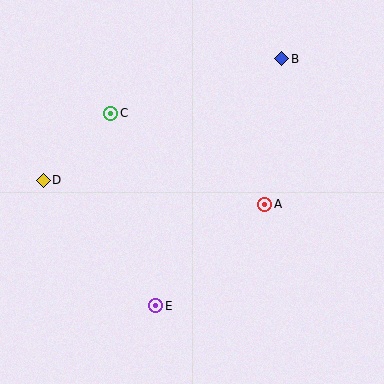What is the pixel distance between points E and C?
The distance between E and C is 197 pixels.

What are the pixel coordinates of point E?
Point E is at (156, 306).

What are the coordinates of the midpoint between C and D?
The midpoint between C and D is at (77, 147).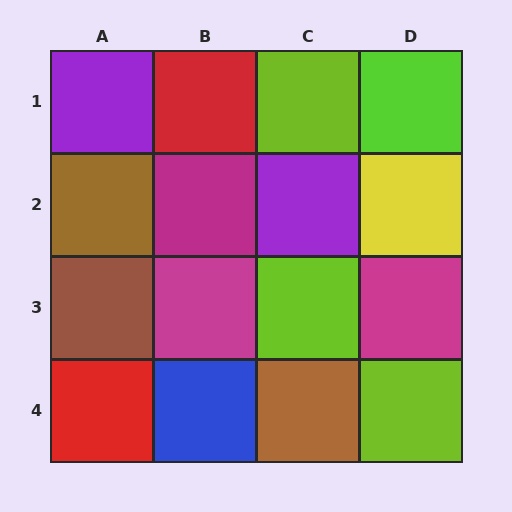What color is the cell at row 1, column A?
Purple.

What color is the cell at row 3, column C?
Lime.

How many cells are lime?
4 cells are lime.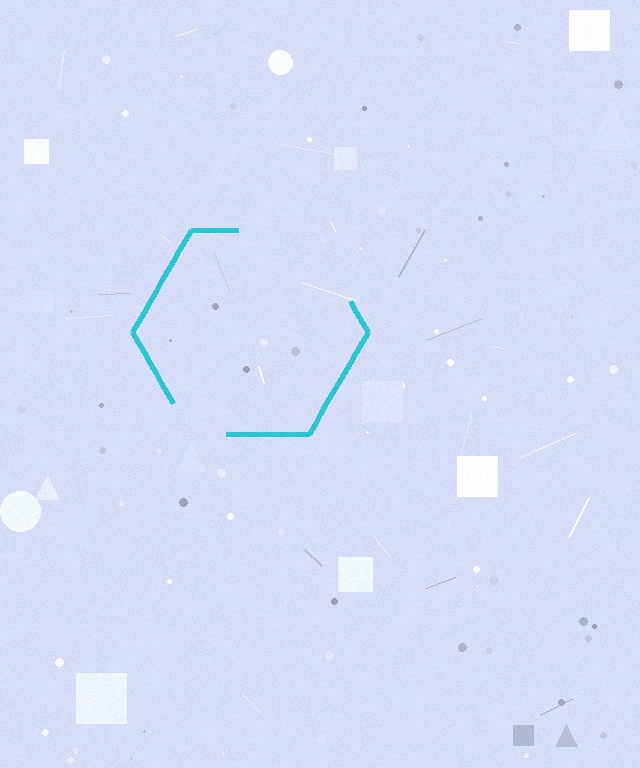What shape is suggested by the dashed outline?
The dashed outline suggests a hexagon.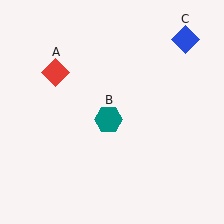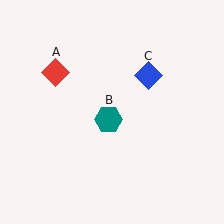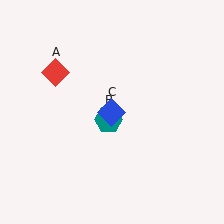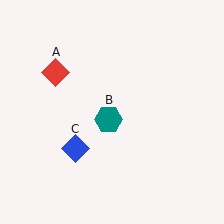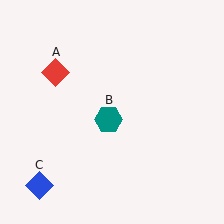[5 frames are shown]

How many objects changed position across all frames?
1 object changed position: blue diamond (object C).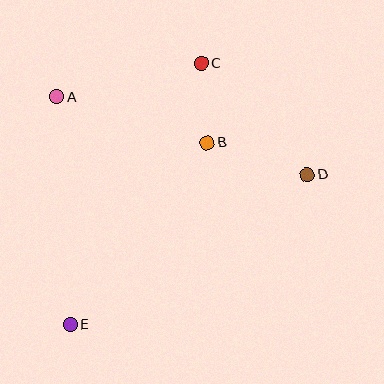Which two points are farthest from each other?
Points C and E are farthest from each other.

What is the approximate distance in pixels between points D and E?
The distance between D and E is approximately 280 pixels.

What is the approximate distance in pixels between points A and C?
The distance between A and C is approximately 148 pixels.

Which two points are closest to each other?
Points B and C are closest to each other.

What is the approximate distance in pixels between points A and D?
The distance between A and D is approximately 262 pixels.